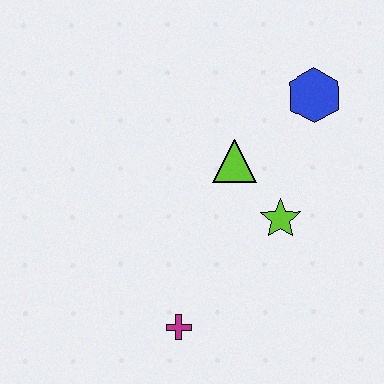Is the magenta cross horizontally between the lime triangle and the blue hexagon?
No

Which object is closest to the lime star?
The lime triangle is closest to the lime star.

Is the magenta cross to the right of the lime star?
No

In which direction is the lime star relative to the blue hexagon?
The lime star is below the blue hexagon.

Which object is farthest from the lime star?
The magenta cross is farthest from the lime star.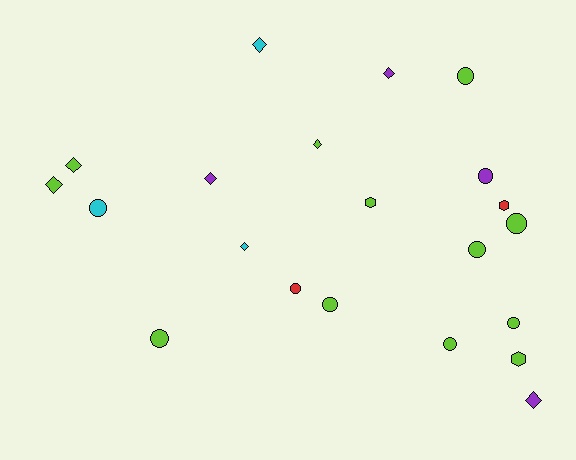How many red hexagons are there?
There is 1 red hexagon.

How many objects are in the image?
There are 21 objects.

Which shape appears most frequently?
Circle, with 10 objects.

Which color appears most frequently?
Lime, with 12 objects.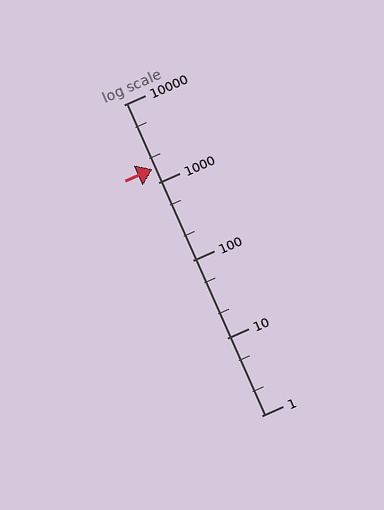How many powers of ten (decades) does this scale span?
The scale spans 4 decades, from 1 to 10000.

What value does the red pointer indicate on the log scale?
The pointer indicates approximately 1500.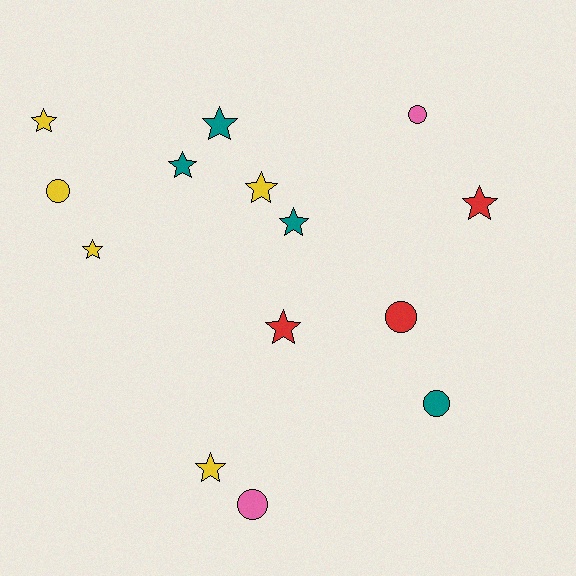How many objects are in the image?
There are 14 objects.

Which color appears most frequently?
Yellow, with 5 objects.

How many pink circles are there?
There are 2 pink circles.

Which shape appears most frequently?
Star, with 9 objects.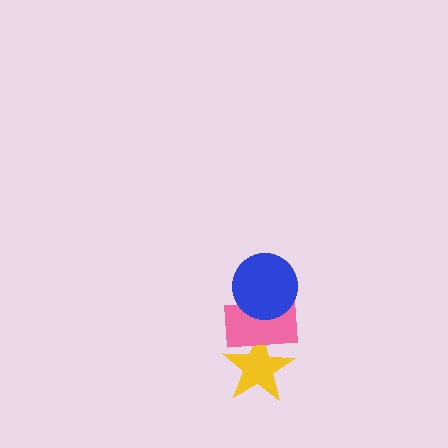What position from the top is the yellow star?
The yellow star is 3rd from the top.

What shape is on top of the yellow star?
The pink rectangle is on top of the yellow star.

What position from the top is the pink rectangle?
The pink rectangle is 2nd from the top.